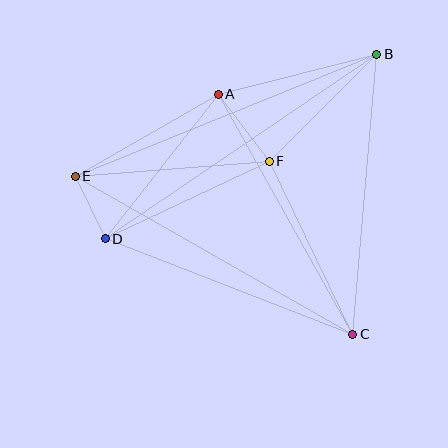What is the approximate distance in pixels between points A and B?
The distance between A and B is approximately 163 pixels.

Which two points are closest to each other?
Points D and E are closest to each other.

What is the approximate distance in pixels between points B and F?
The distance between B and F is approximately 152 pixels.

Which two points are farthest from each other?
Points B and D are farthest from each other.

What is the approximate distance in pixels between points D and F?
The distance between D and F is approximately 182 pixels.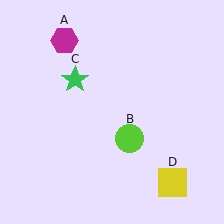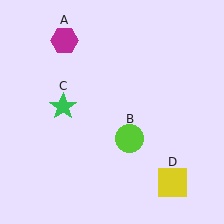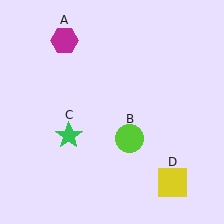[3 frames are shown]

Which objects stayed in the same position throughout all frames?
Magenta hexagon (object A) and lime circle (object B) and yellow square (object D) remained stationary.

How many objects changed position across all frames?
1 object changed position: green star (object C).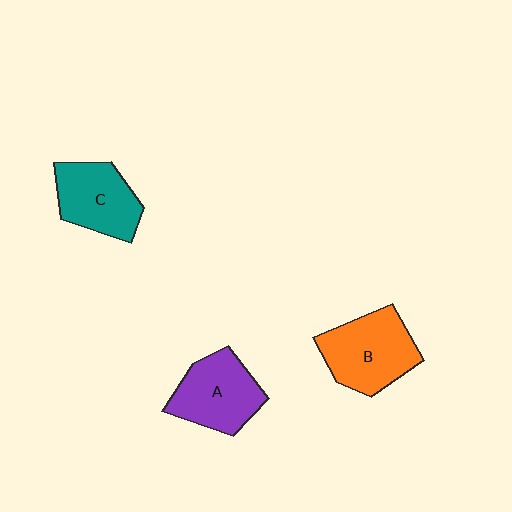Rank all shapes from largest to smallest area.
From largest to smallest: B (orange), A (purple), C (teal).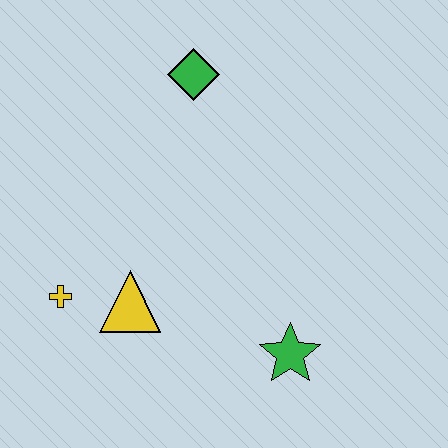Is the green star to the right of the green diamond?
Yes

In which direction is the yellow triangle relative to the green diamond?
The yellow triangle is below the green diamond.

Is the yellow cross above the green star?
Yes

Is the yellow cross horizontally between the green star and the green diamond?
No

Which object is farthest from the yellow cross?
The green diamond is farthest from the yellow cross.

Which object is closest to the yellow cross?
The yellow triangle is closest to the yellow cross.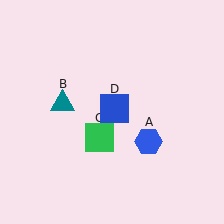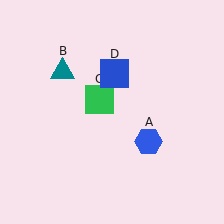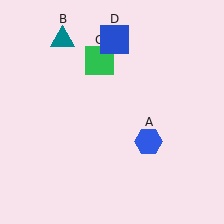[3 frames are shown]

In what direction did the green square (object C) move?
The green square (object C) moved up.